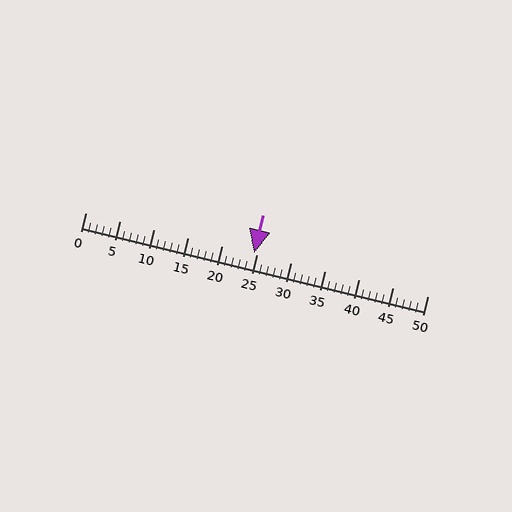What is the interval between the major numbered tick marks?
The major tick marks are spaced 5 units apart.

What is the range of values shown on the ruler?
The ruler shows values from 0 to 50.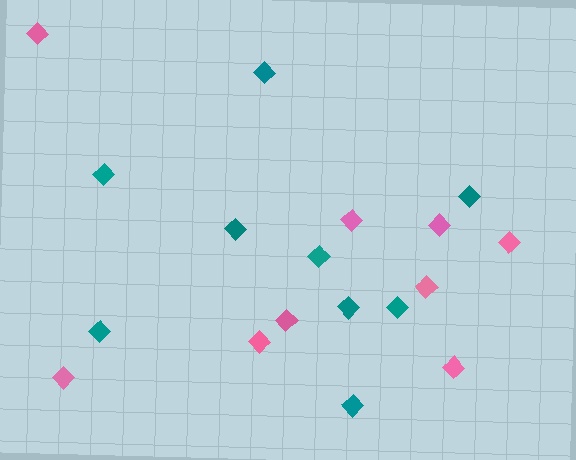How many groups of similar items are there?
There are 2 groups: one group of pink diamonds (9) and one group of teal diamonds (9).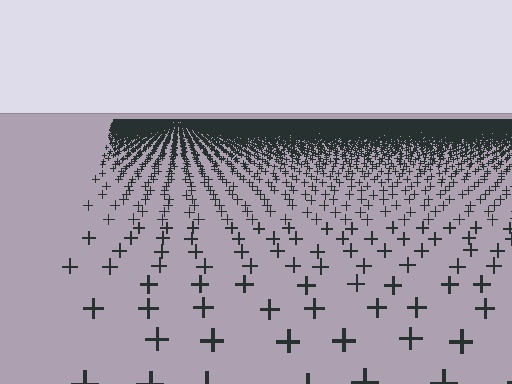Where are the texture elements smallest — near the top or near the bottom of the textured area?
Near the top.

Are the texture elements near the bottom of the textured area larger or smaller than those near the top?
Larger. Near the bottom, elements are closer to the viewer and appear at a bigger on-screen size.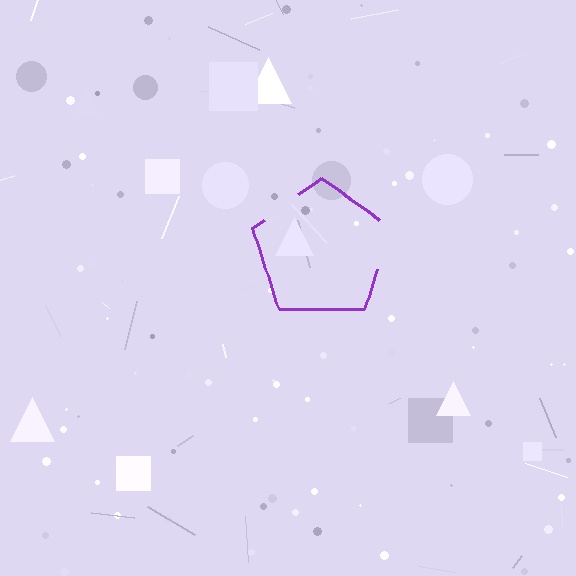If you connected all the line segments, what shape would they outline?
They would outline a pentagon.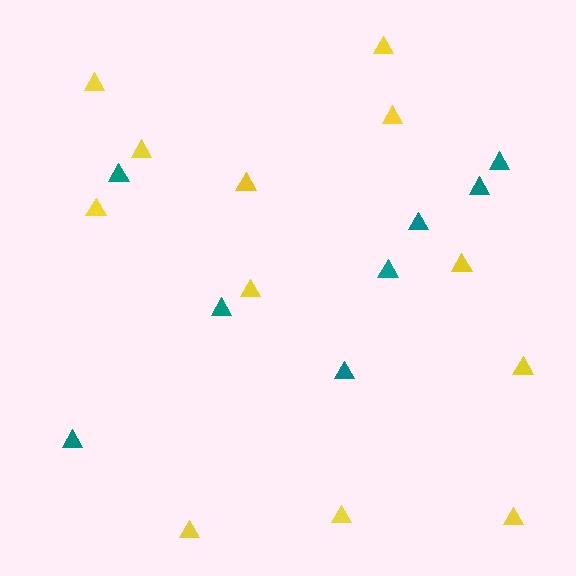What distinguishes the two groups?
There are 2 groups: one group of yellow triangles (12) and one group of teal triangles (8).